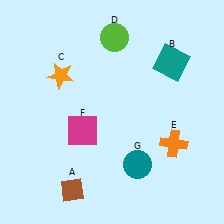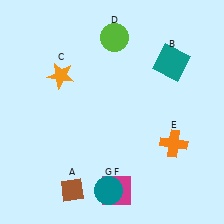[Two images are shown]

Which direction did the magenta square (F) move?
The magenta square (F) moved down.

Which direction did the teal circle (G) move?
The teal circle (G) moved left.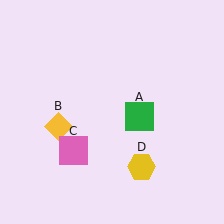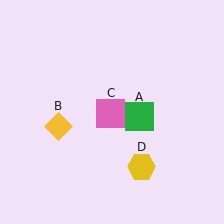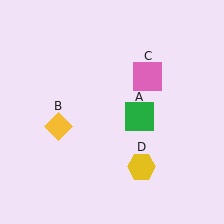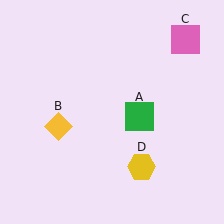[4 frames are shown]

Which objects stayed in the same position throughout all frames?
Green square (object A) and yellow diamond (object B) and yellow hexagon (object D) remained stationary.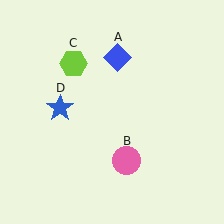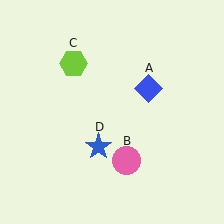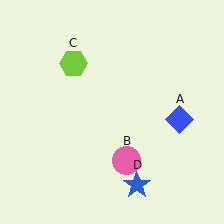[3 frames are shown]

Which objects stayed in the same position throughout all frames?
Pink circle (object B) and lime hexagon (object C) remained stationary.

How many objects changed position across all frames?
2 objects changed position: blue diamond (object A), blue star (object D).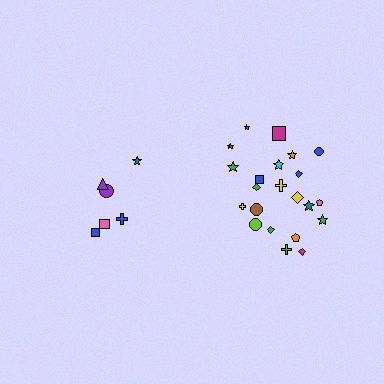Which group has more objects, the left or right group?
The right group.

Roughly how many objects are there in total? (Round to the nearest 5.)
Roughly 30 objects in total.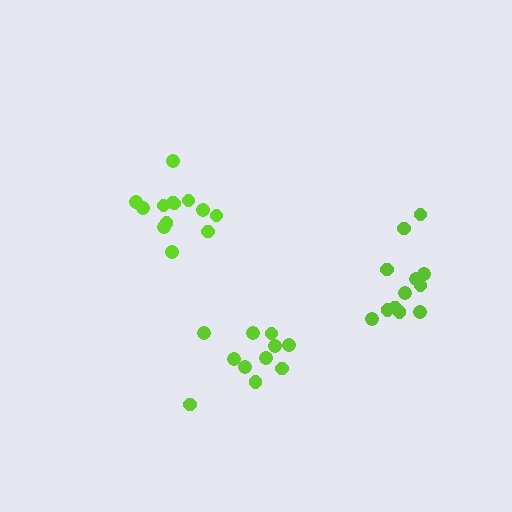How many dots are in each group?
Group 1: 13 dots, Group 2: 12 dots, Group 3: 11 dots (36 total).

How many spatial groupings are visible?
There are 3 spatial groupings.